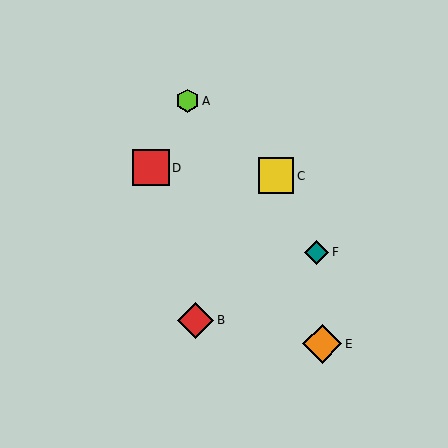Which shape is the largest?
The orange diamond (labeled E) is the largest.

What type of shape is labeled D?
Shape D is a red square.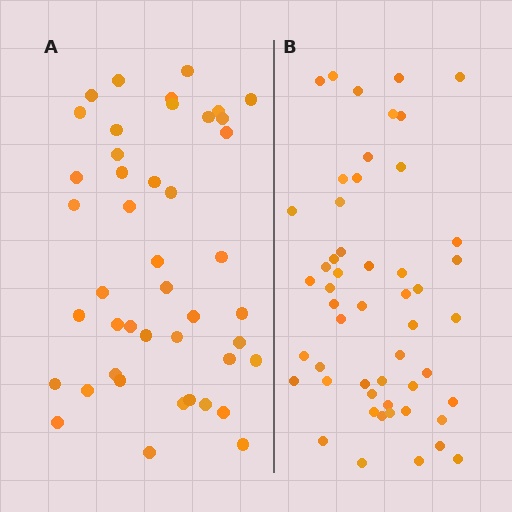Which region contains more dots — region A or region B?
Region B (the right region) has more dots.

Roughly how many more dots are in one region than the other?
Region B has roughly 8 or so more dots than region A.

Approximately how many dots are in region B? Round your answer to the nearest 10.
About 50 dots. (The exact count is 52, which rounds to 50.)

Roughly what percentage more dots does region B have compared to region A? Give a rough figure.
About 20% more.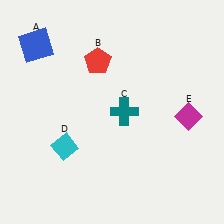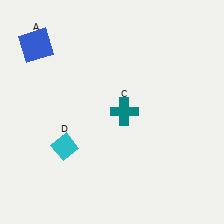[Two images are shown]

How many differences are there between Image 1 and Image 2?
There are 2 differences between the two images.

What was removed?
The red pentagon (B), the magenta diamond (E) were removed in Image 2.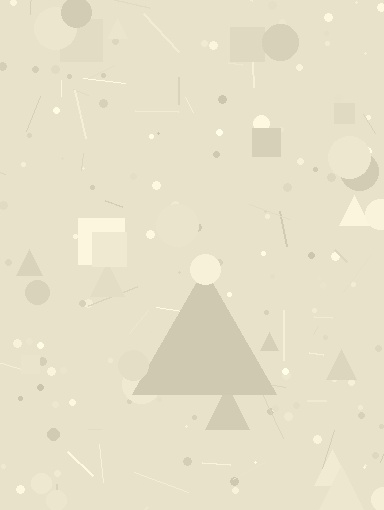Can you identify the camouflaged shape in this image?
The camouflaged shape is a triangle.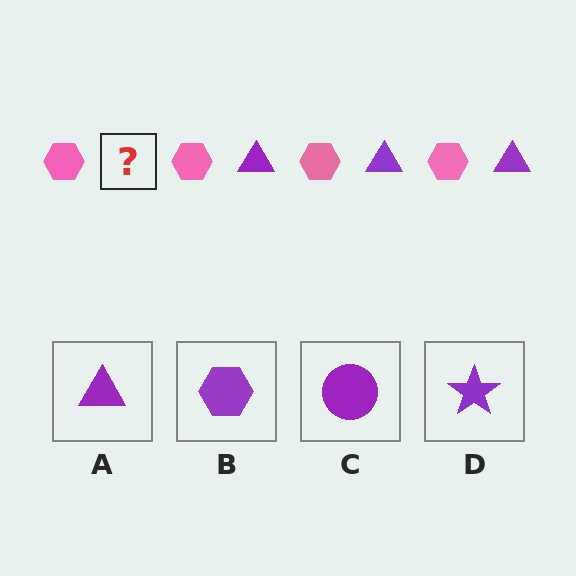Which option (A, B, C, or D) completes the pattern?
A.